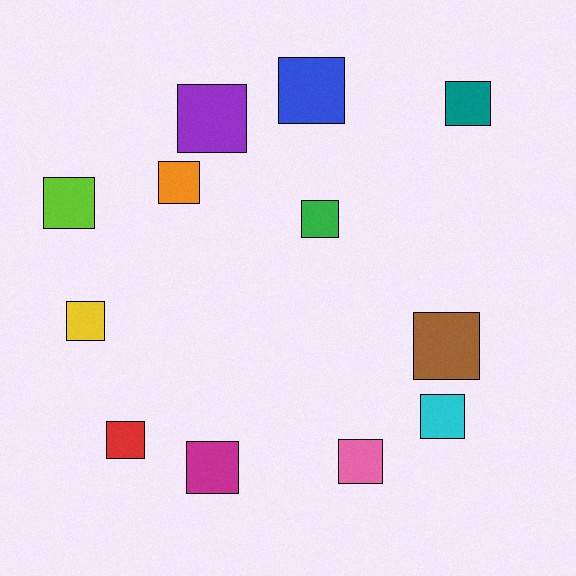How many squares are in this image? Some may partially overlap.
There are 12 squares.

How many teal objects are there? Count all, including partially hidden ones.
There is 1 teal object.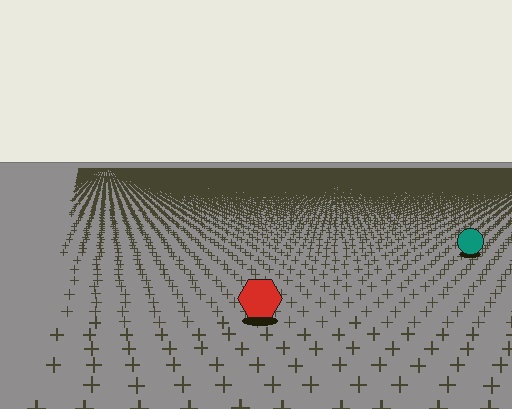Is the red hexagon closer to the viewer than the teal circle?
Yes. The red hexagon is closer — you can tell from the texture gradient: the ground texture is coarser near it.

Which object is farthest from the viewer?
The teal circle is farthest from the viewer. It appears smaller and the ground texture around it is denser.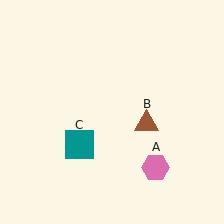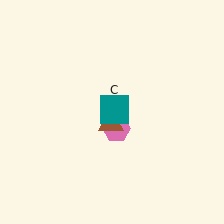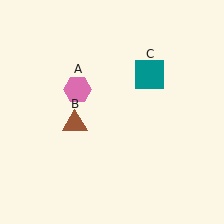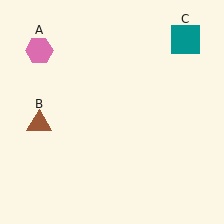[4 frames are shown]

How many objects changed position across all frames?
3 objects changed position: pink hexagon (object A), brown triangle (object B), teal square (object C).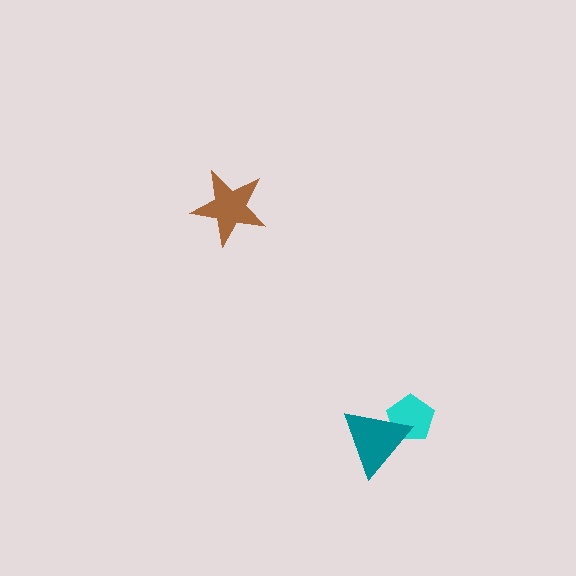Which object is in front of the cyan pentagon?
The teal triangle is in front of the cyan pentagon.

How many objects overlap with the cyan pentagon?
1 object overlaps with the cyan pentagon.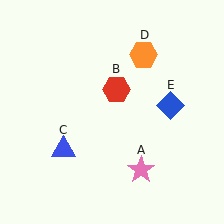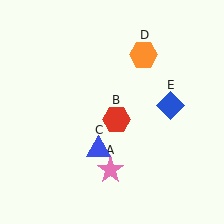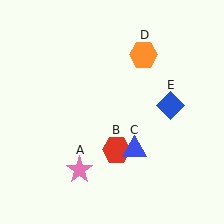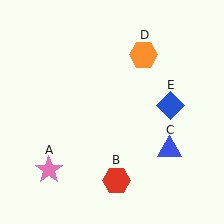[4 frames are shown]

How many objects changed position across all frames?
3 objects changed position: pink star (object A), red hexagon (object B), blue triangle (object C).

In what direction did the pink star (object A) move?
The pink star (object A) moved left.